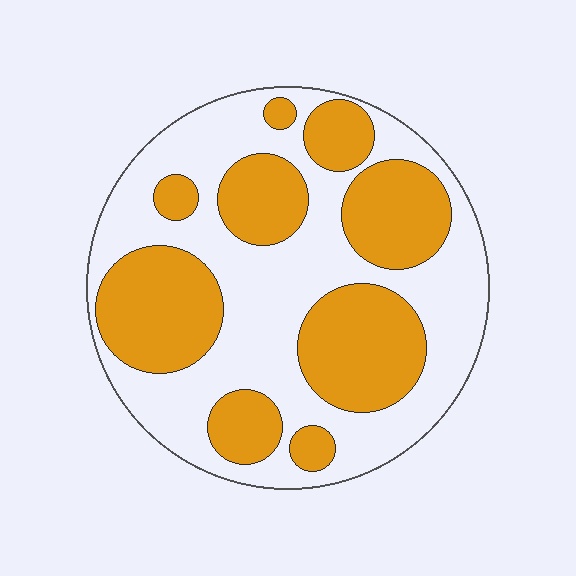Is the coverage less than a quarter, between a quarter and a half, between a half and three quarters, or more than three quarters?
Between a quarter and a half.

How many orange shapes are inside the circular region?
9.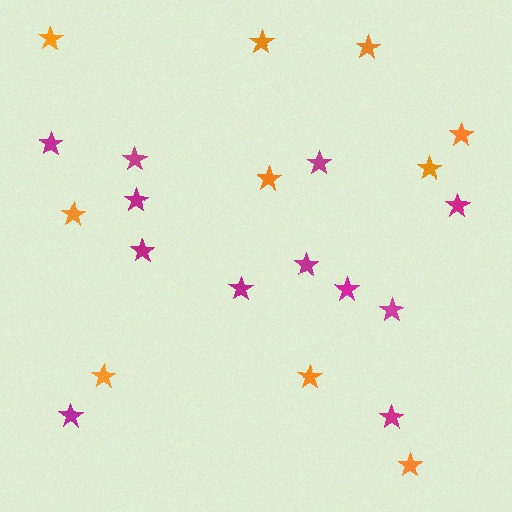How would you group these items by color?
There are 2 groups: one group of orange stars (10) and one group of magenta stars (12).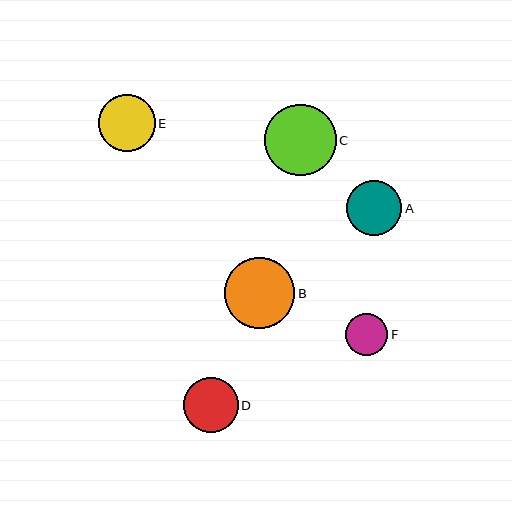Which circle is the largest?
Circle C is the largest with a size of approximately 72 pixels.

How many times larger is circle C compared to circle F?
Circle C is approximately 1.7 times the size of circle F.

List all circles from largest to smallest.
From largest to smallest: C, B, E, A, D, F.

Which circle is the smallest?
Circle F is the smallest with a size of approximately 42 pixels.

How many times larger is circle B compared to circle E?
Circle B is approximately 1.3 times the size of circle E.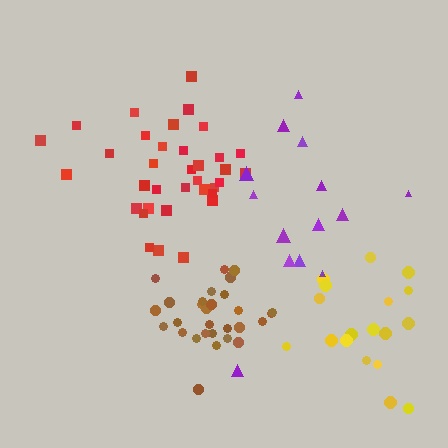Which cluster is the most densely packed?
Brown.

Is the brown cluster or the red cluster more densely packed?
Brown.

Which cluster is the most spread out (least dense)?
Purple.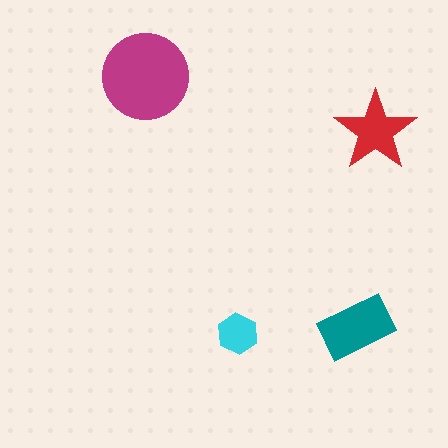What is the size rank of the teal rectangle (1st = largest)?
2nd.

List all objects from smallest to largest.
The cyan hexagon, the red star, the teal rectangle, the magenta circle.